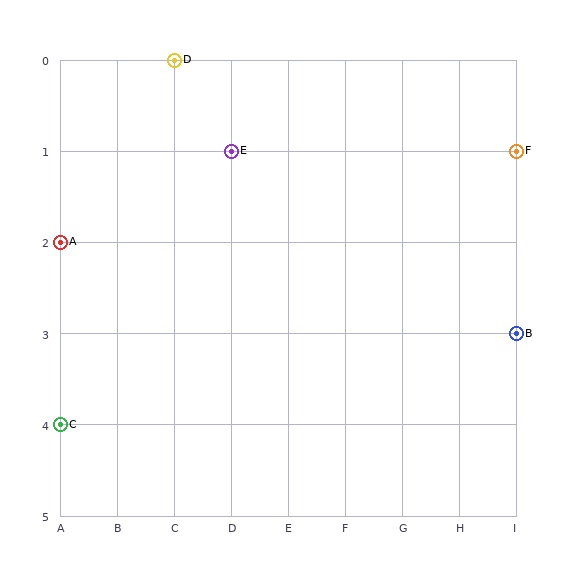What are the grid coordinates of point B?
Point B is at grid coordinates (I, 3).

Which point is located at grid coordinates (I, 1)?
Point F is at (I, 1).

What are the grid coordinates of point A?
Point A is at grid coordinates (A, 2).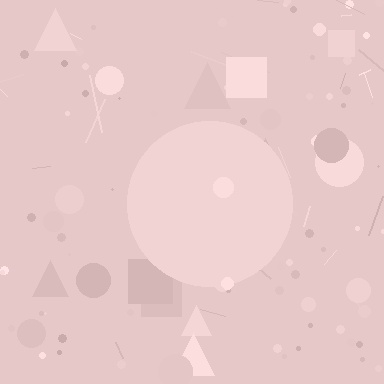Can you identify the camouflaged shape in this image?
The camouflaged shape is a circle.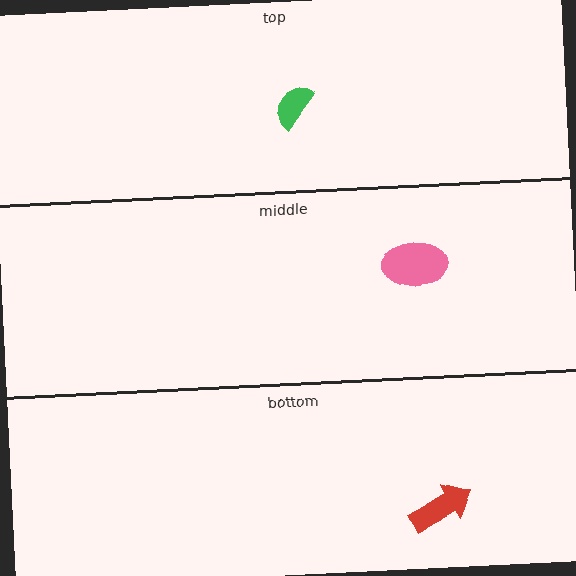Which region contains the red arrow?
The bottom region.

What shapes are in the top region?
The green semicircle.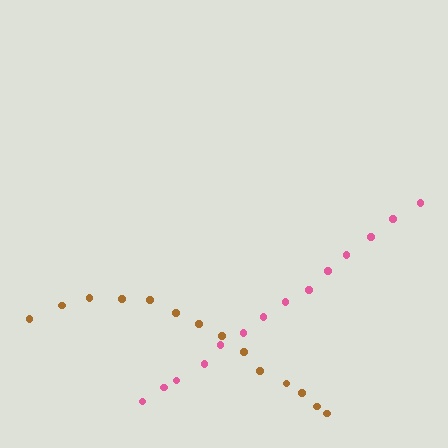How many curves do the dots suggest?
There are 2 distinct paths.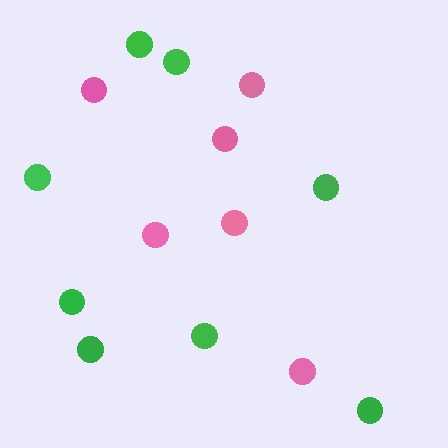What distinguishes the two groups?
There are 2 groups: one group of green circles (8) and one group of pink circles (6).